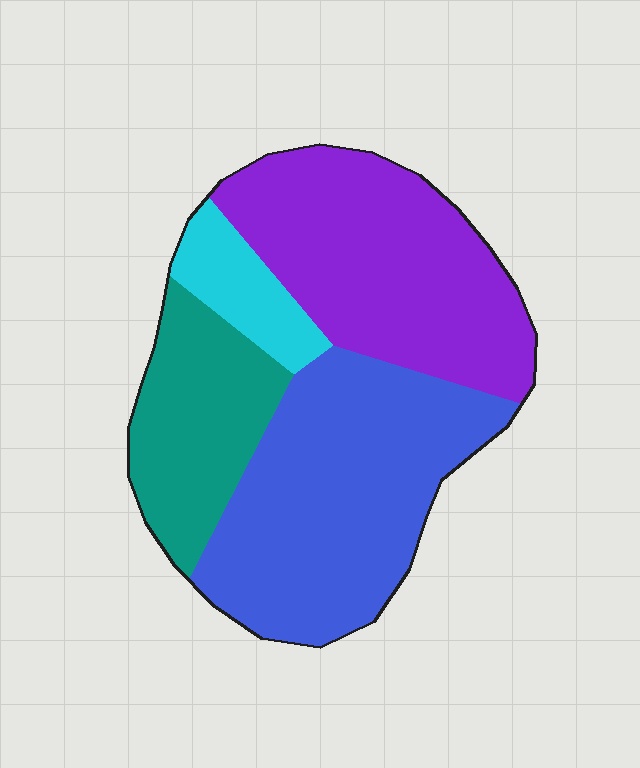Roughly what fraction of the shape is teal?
Teal takes up less than a quarter of the shape.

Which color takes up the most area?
Blue, at roughly 40%.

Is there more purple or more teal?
Purple.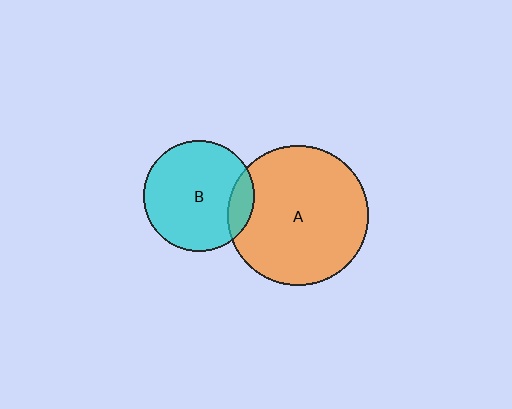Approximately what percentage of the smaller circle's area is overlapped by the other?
Approximately 15%.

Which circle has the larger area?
Circle A (orange).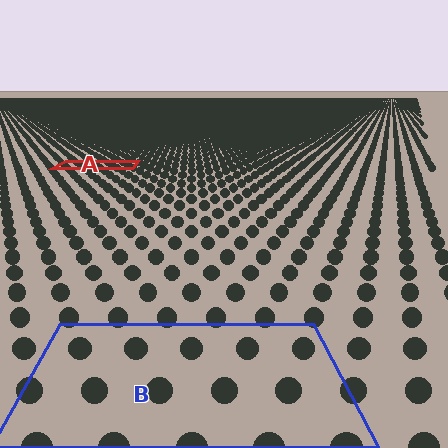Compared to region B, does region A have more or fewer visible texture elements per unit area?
Region A has more texture elements per unit area — they are packed more densely because it is farther away.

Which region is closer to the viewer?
Region B is closer. The texture elements there are larger and more spread out.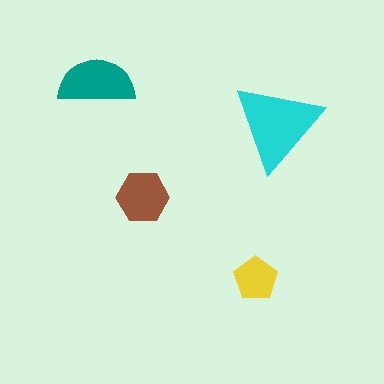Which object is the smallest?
The yellow pentagon.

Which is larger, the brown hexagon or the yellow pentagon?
The brown hexagon.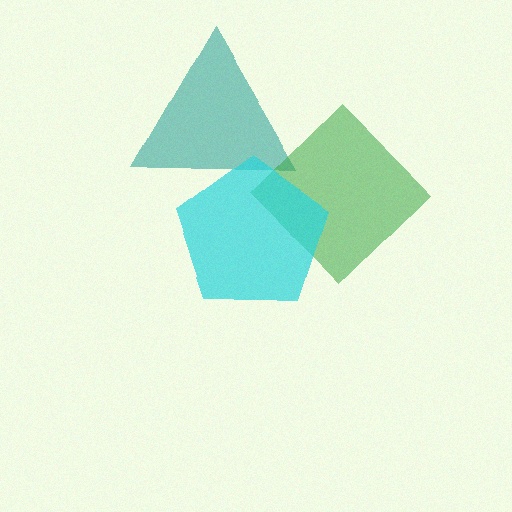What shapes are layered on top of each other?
The layered shapes are: a teal triangle, a green diamond, a cyan pentagon.